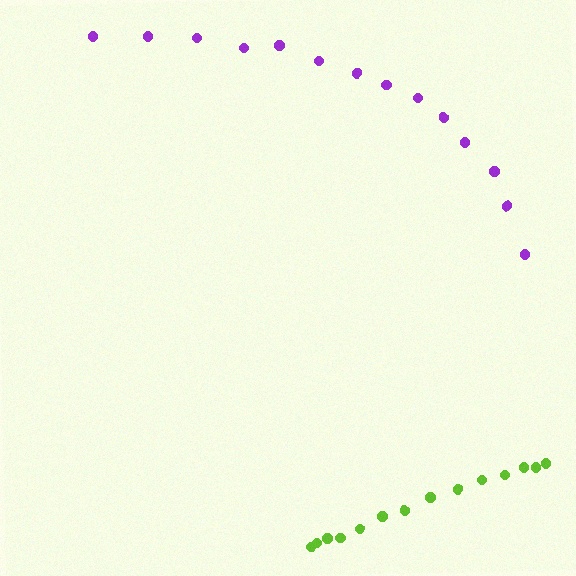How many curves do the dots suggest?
There are 2 distinct paths.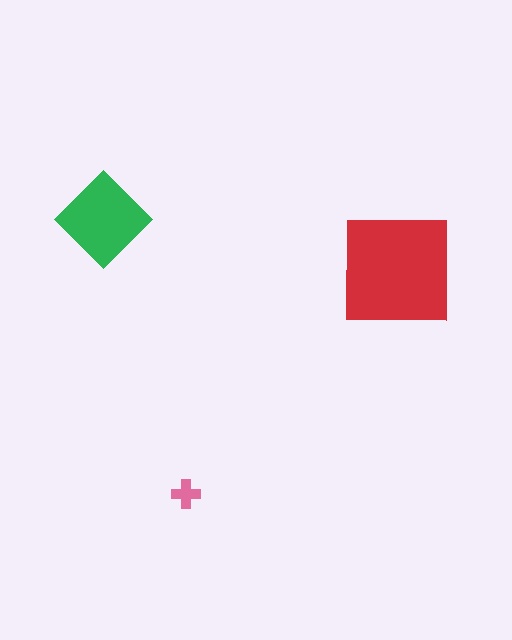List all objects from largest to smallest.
The red square, the green diamond, the pink cross.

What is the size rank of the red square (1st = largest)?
1st.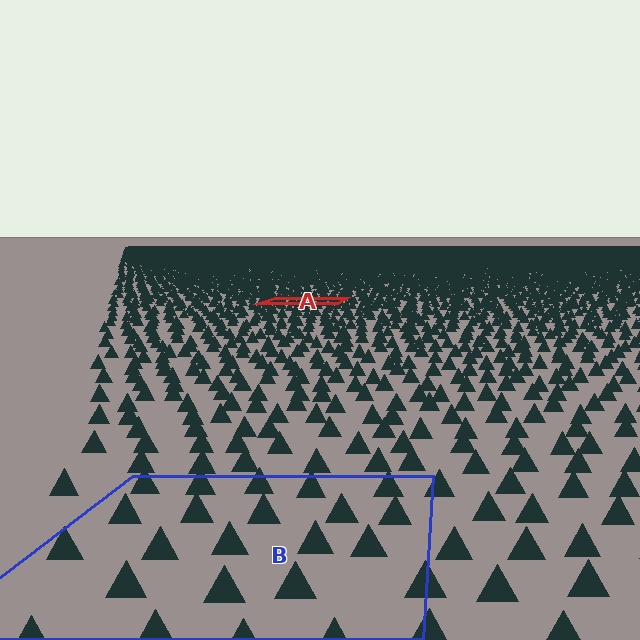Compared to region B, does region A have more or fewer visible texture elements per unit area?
Region A has more texture elements per unit area — they are packed more densely because it is farther away.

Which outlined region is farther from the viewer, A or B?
Region A is farther from the viewer — the texture elements inside it appear smaller and more densely packed.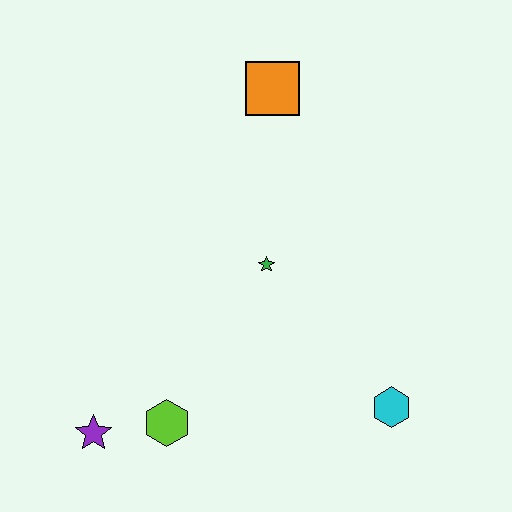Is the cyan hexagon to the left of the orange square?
No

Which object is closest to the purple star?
The lime hexagon is closest to the purple star.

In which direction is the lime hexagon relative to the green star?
The lime hexagon is below the green star.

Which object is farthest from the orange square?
The purple star is farthest from the orange square.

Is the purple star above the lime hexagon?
No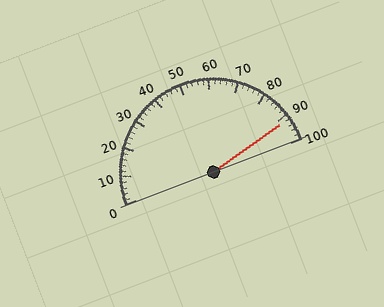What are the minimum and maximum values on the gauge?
The gauge ranges from 0 to 100.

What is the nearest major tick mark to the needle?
The nearest major tick mark is 90.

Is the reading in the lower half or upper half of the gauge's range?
The reading is in the upper half of the range (0 to 100).